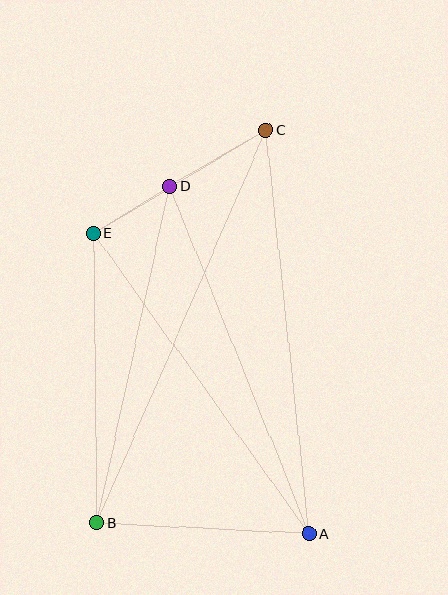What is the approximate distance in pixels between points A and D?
The distance between A and D is approximately 374 pixels.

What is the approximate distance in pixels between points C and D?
The distance between C and D is approximately 112 pixels.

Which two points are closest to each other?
Points D and E are closest to each other.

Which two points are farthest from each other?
Points B and C are farthest from each other.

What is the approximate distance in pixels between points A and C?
The distance between A and C is approximately 406 pixels.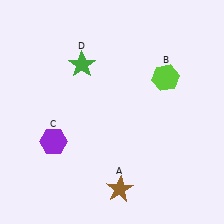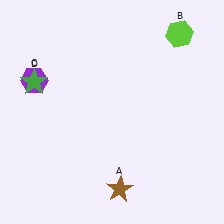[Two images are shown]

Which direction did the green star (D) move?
The green star (D) moved left.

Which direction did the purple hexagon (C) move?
The purple hexagon (C) moved up.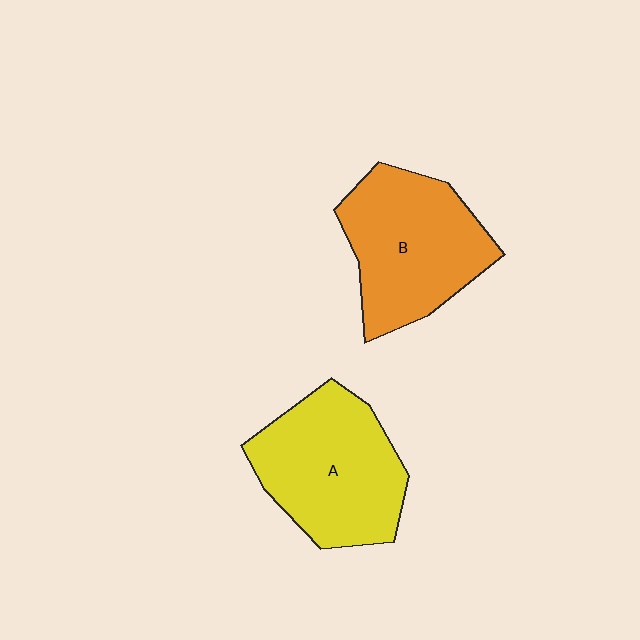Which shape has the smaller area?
Shape B (orange).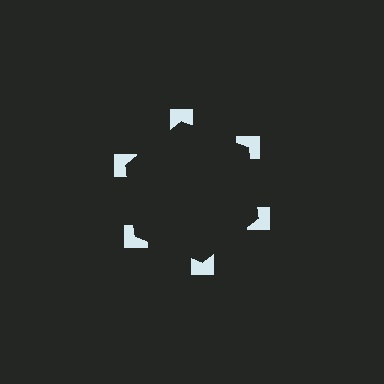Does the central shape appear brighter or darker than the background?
It typically appears slightly darker than the background, even though no actual brightness change is drawn.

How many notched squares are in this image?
There are 6 — one at each vertex of the illusory hexagon.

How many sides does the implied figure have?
6 sides.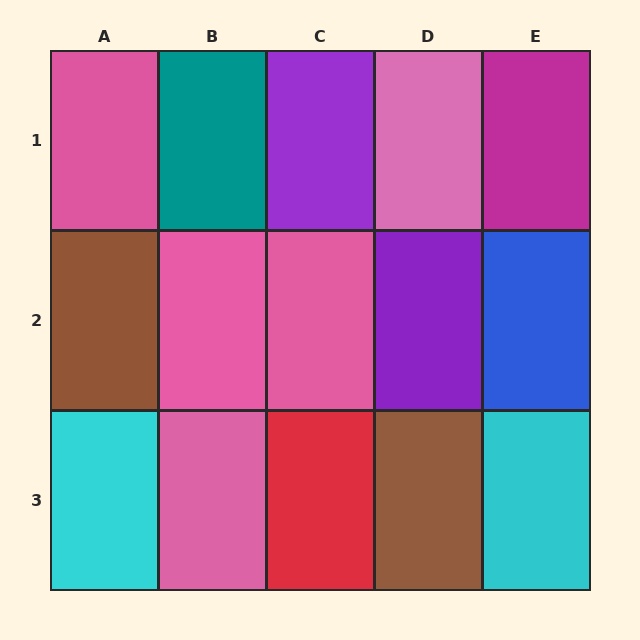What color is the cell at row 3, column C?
Red.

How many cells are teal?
1 cell is teal.